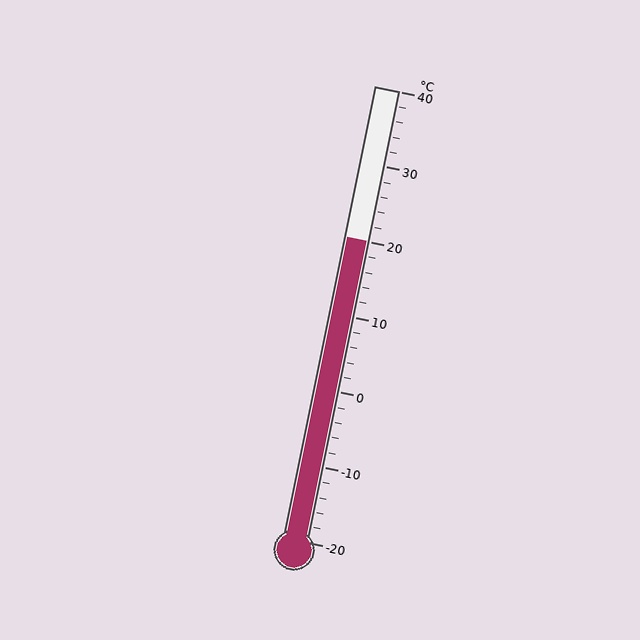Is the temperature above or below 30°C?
The temperature is below 30°C.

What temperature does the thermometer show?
The thermometer shows approximately 20°C.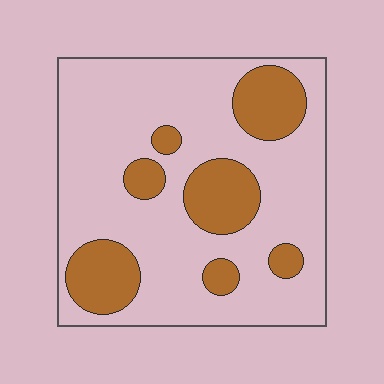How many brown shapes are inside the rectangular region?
7.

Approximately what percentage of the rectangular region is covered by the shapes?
Approximately 25%.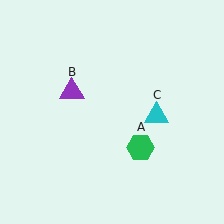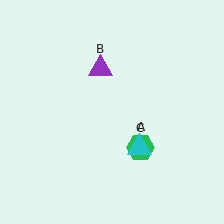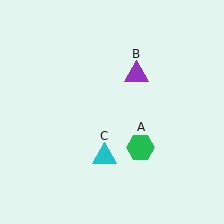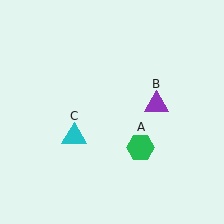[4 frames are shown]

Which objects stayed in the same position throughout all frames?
Green hexagon (object A) remained stationary.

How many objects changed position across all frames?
2 objects changed position: purple triangle (object B), cyan triangle (object C).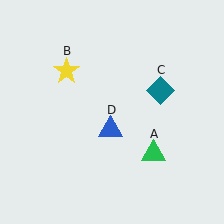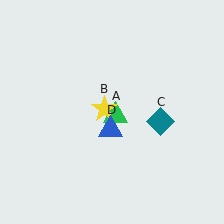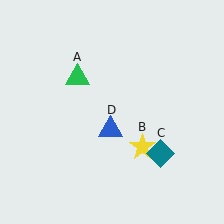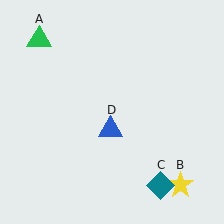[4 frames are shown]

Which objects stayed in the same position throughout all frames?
Blue triangle (object D) remained stationary.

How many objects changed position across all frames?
3 objects changed position: green triangle (object A), yellow star (object B), teal diamond (object C).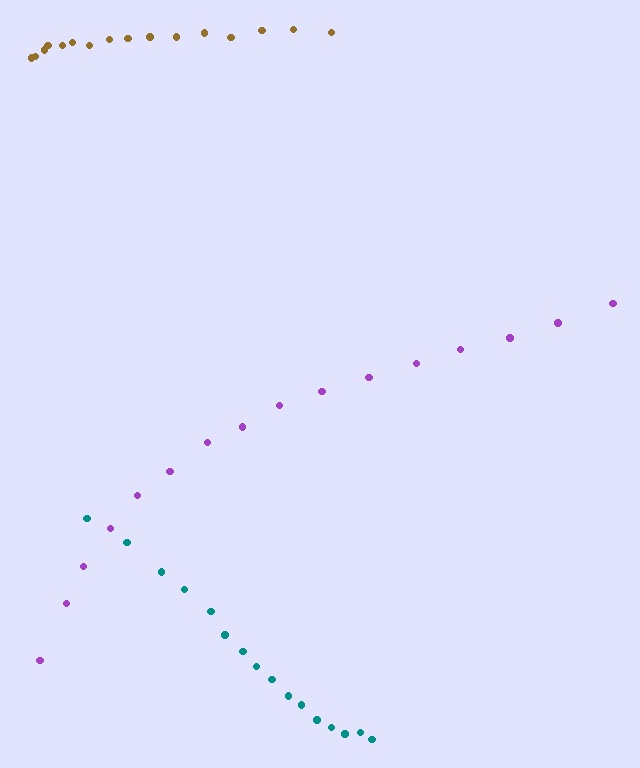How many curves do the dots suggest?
There are 3 distinct paths.